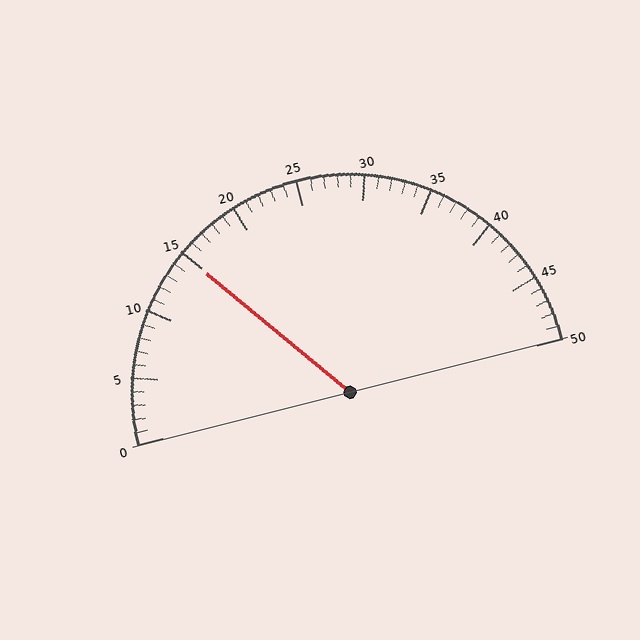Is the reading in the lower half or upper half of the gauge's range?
The reading is in the lower half of the range (0 to 50).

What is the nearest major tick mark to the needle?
The nearest major tick mark is 15.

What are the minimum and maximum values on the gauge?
The gauge ranges from 0 to 50.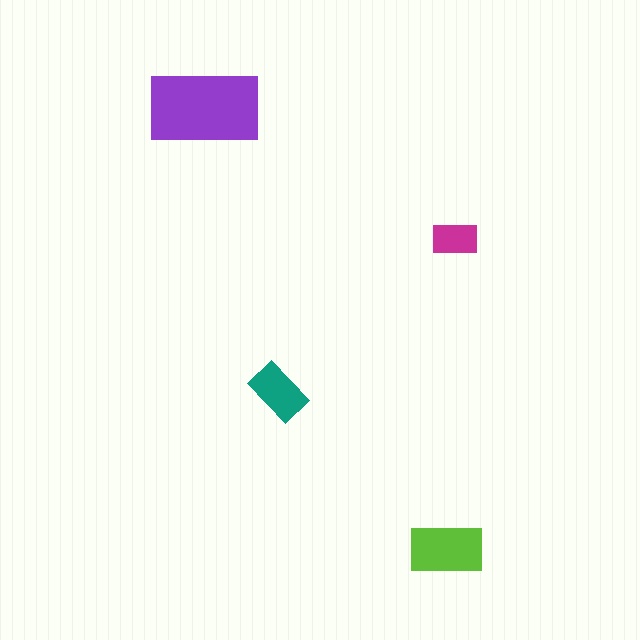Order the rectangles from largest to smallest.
the purple one, the lime one, the teal one, the magenta one.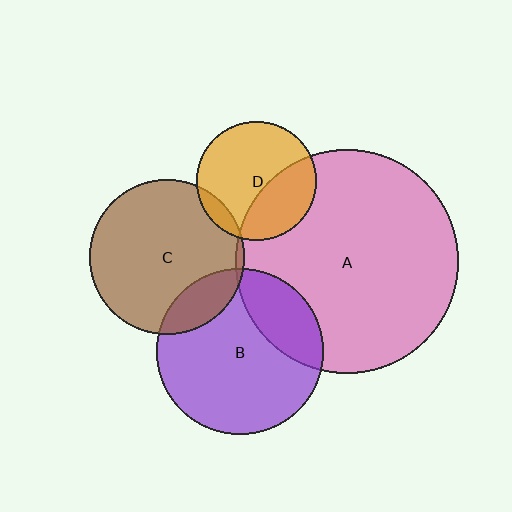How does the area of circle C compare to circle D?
Approximately 1.7 times.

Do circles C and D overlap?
Yes.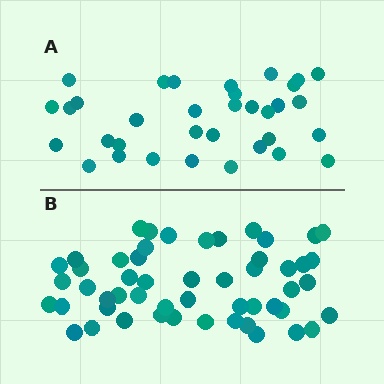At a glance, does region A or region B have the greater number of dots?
Region B (the bottom region) has more dots.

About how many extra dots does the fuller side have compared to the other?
Region B has approximately 20 more dots than region A.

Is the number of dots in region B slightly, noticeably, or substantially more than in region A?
Region B has substantially more. The ratio is roughly 1.5 to 1.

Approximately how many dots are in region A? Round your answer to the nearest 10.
About 30 dots. (The exact count is 34, which rounds to 30.)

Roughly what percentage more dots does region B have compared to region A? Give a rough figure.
About 55% more.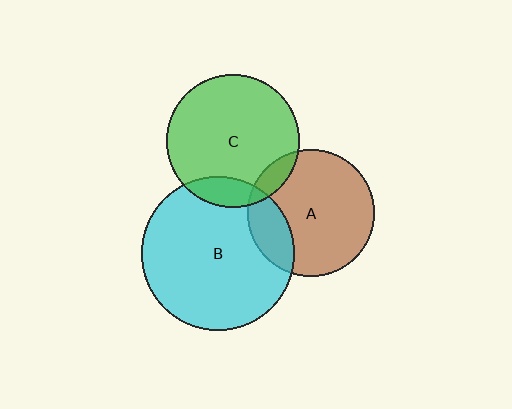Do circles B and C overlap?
Yes.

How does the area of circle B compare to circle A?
Approximately 1.5 times.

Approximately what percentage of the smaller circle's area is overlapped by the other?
Approximately 15%.